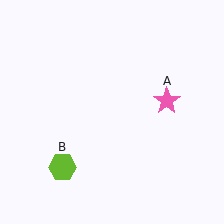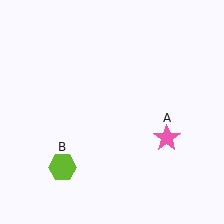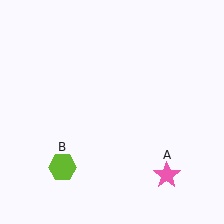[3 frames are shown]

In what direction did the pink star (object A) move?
The pink star (object A) moved down.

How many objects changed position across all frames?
1 object changed position: pink star (object A).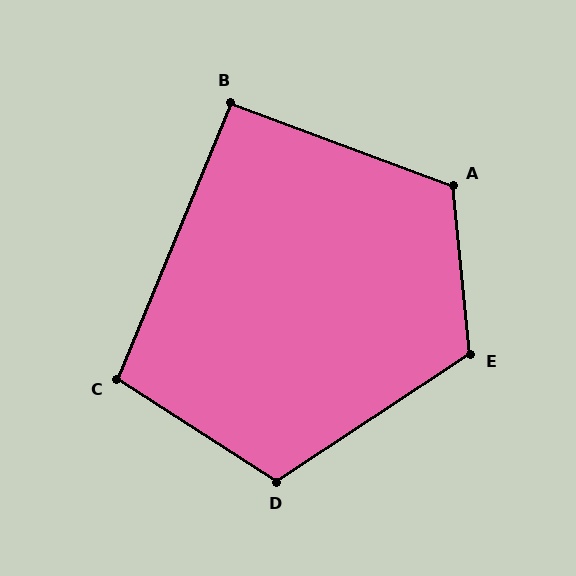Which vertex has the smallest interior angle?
B, at approximately 92 degrees.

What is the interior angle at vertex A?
Approximately 116 degrees (obtuse).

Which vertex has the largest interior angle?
E, at approximately 117 degrees.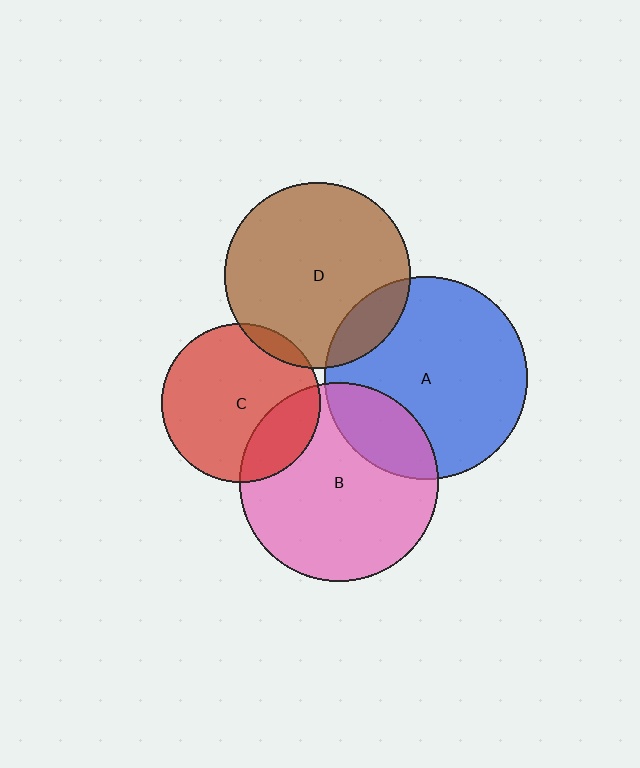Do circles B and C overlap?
Yes.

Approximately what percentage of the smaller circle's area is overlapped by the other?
Approximately 25%.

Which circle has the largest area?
Circle A (blue).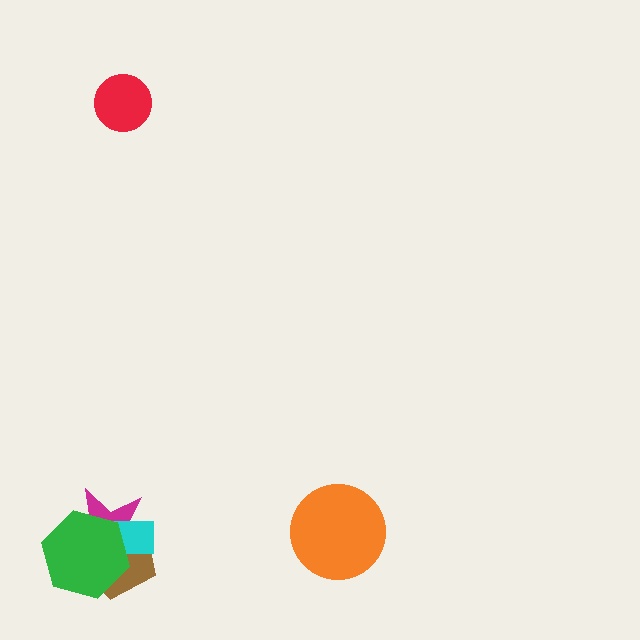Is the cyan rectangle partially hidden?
Yes, it is partially covered by another shape.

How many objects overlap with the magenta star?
3 objects overlap with the magenta star.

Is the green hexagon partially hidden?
No, no other shape covers it.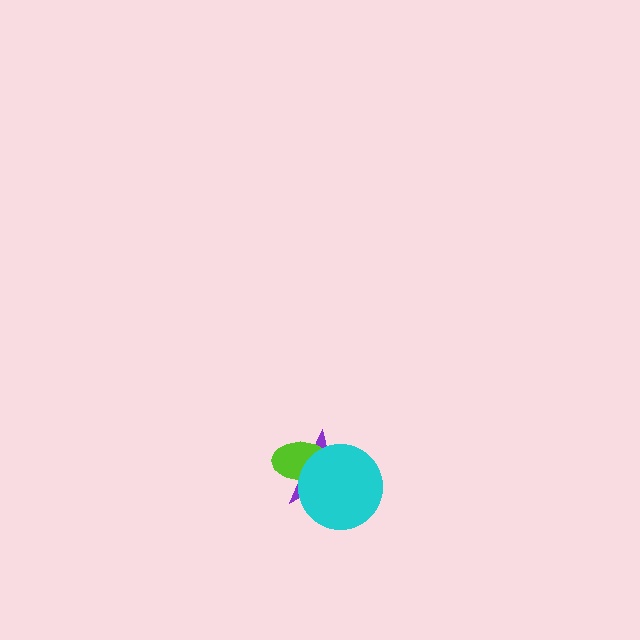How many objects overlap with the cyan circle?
2 objects overlap with the cyan circle.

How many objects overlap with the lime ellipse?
2 objects overlap with the lime ellipse.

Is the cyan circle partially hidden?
No, no other shape covers it.